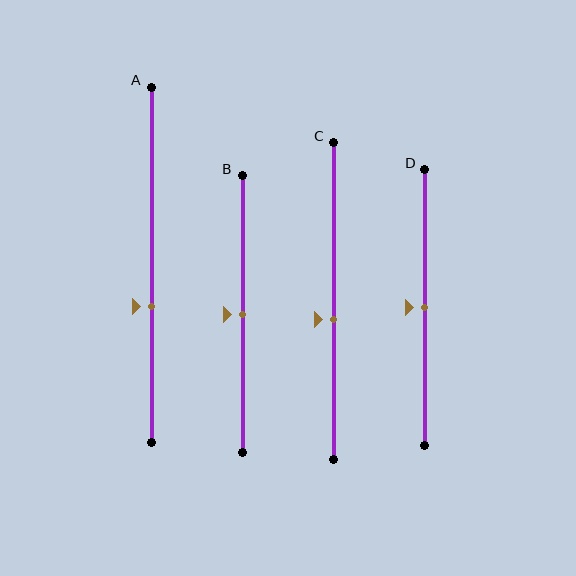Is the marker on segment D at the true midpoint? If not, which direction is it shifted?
Yes, the marker on segment D is at the true midpoint.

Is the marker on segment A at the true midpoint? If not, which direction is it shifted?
No, the marker on segment A is shifted downward by about 12% of the segment length.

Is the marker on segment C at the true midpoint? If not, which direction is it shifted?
No, the marker on segment C is shifted downward by about 6% of the segment length.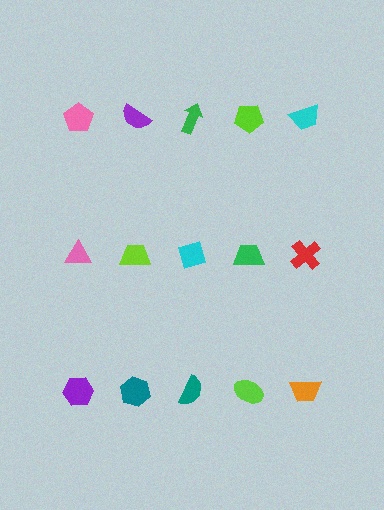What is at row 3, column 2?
A teal hexagon.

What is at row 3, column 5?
An orange trapezoid.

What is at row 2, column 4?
A green trapezoid.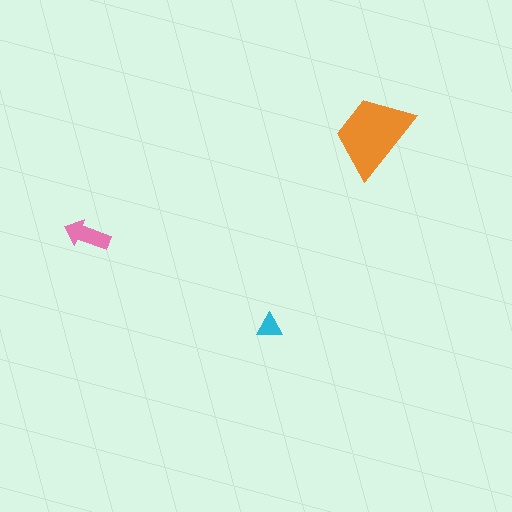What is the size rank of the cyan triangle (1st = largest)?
3rd.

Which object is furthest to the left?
The pink arrow is leftmost.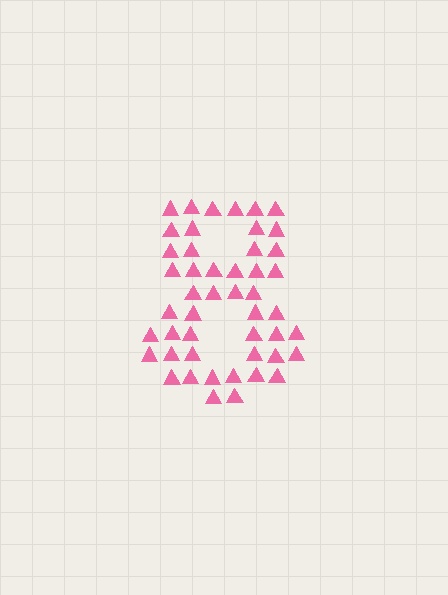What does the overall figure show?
The overall figure shows the digit 8.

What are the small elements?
The small elements are triangles.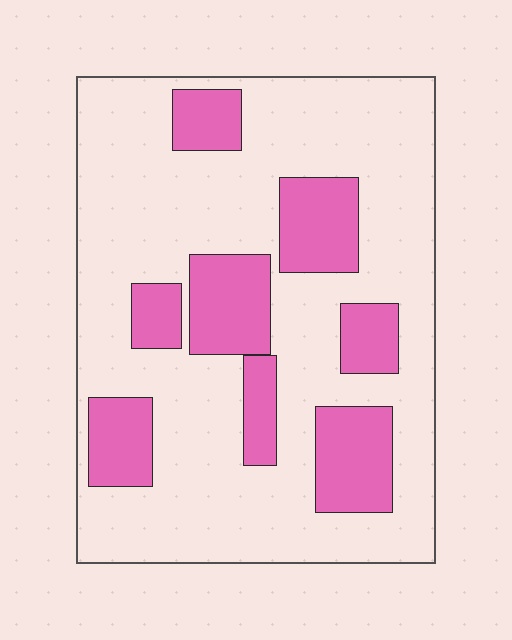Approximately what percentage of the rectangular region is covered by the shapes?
Approximately 25%.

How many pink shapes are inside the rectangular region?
8.